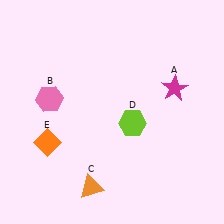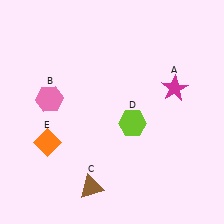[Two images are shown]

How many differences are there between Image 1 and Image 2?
There is 1 difference between the two images.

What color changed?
The triangle (C) changed from orange in Image 1 to brown in Image 2.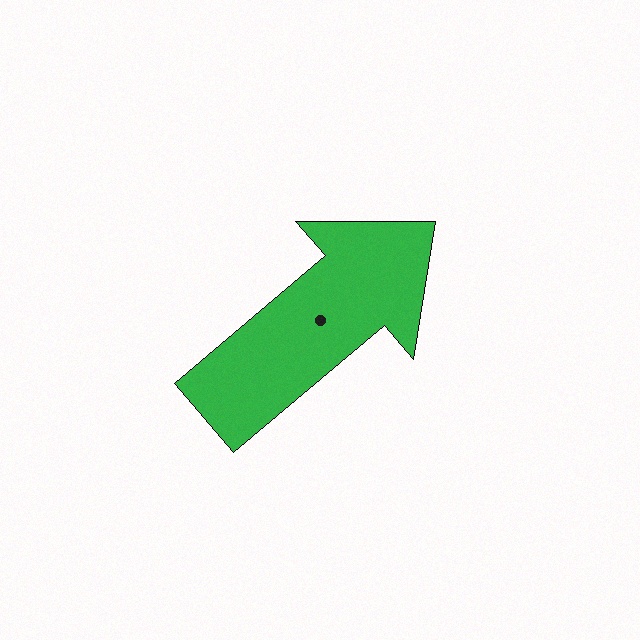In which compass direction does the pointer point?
Northeast.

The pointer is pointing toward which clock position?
Roughly 2 o'clock.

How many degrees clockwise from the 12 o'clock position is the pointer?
Approximately 50 degrees.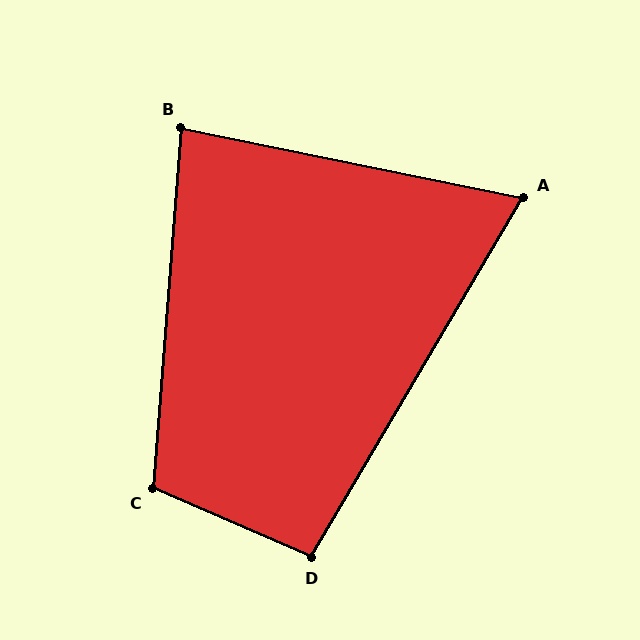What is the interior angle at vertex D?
Approximately 97 degrees (obtuse).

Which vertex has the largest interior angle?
C, at approximately 109 degrees.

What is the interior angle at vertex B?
Approximately 83 degrees (acute).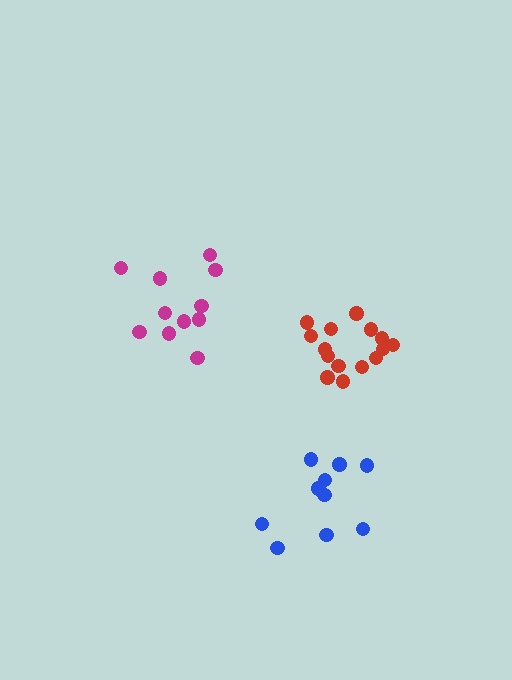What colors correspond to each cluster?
The clusters are colored: blue, magenta, red.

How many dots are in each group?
Group 1: 10 dots, Group 2: 11 dots, Group 3: 15 dots (36 total).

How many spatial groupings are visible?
There are 3 spatial groupings.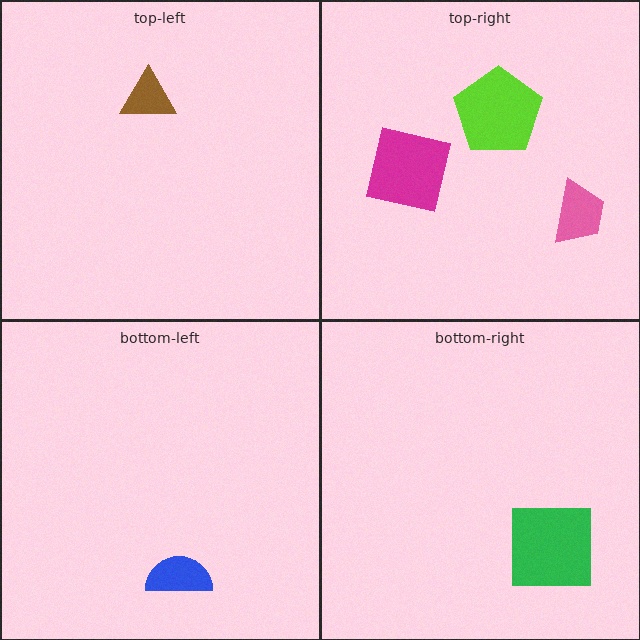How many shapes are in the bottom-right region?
1.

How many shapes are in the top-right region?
3.